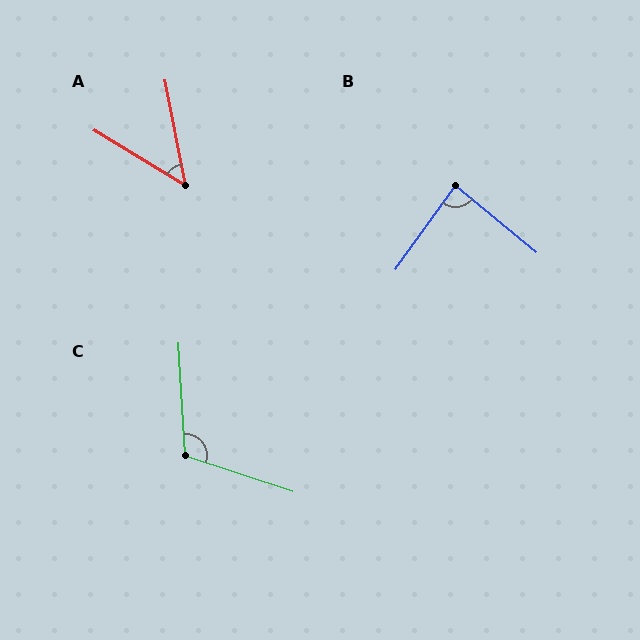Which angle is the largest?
C, at approximately 112 degrees.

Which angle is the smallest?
A, at approximately 48 degrees.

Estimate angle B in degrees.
Approximately 86 degrees.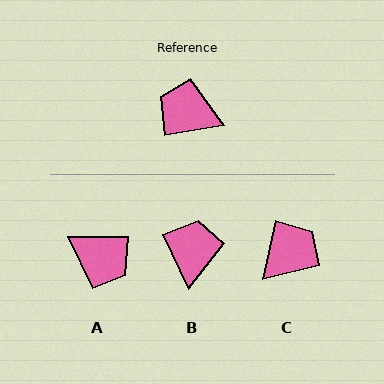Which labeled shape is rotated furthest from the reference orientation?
A, about 170 degrees away.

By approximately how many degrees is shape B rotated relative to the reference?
Approximately 74 degrees clockwise.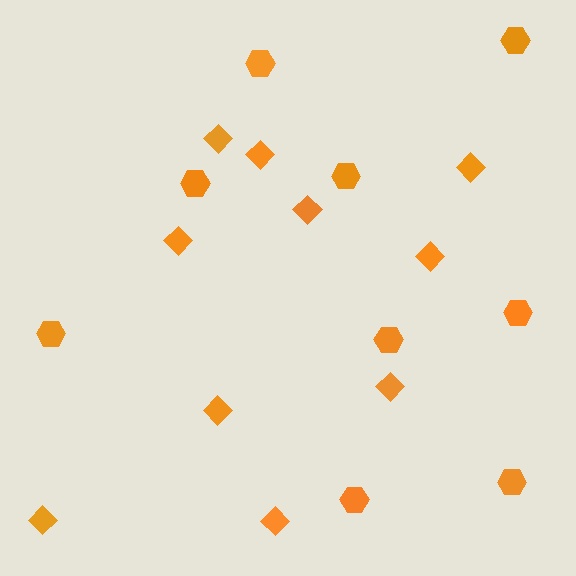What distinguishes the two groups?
There are 2 groups: one group of diamonds (10) and one group of hexagons (9).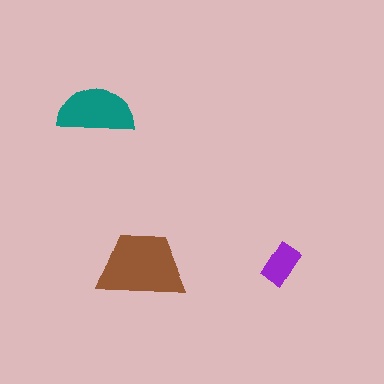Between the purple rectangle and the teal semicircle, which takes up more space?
The teal semicircle.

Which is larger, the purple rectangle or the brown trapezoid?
The brown trapezoid.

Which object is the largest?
The brown trapezoid.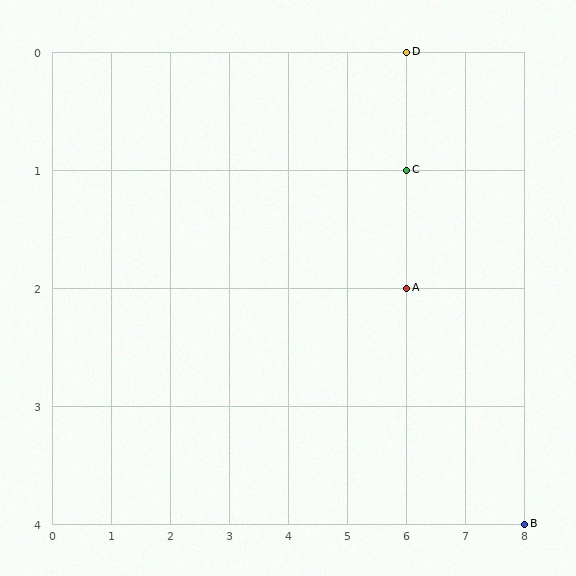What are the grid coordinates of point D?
Point D is at grid coordinates (6, 0).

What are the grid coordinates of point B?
Point B is at grid coordinates (8, 4).